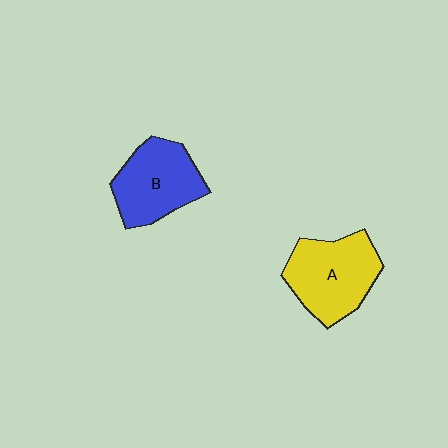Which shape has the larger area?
Shape A (yellow).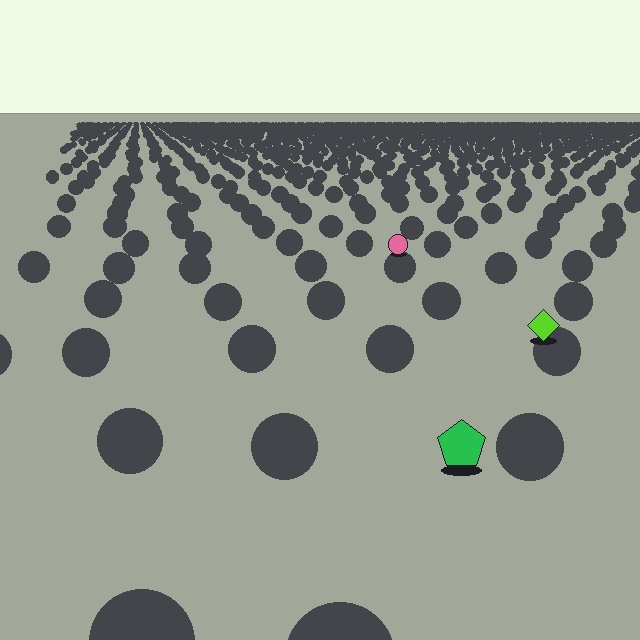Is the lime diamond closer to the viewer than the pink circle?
Yes. The lime diamond is closer — you can tell from the texture gradient: the ground texture is coarser near it.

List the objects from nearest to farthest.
From nearest to farthest: the green pentagon, the lime diamond, the pink circle.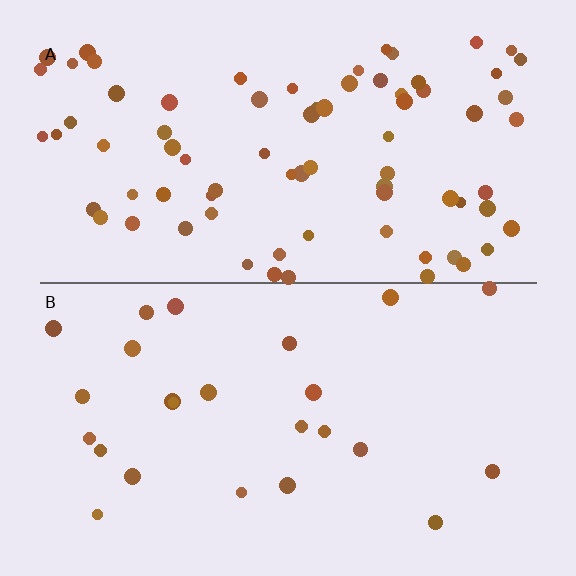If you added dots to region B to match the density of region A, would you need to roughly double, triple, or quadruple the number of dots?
Approximately triple.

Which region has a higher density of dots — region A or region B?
A (the top).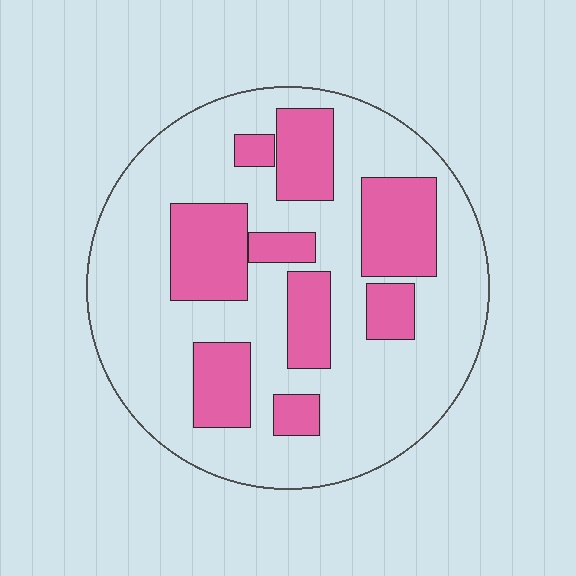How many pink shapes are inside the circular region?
9.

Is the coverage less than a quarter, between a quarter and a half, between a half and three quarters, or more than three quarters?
Between a quarter and a half.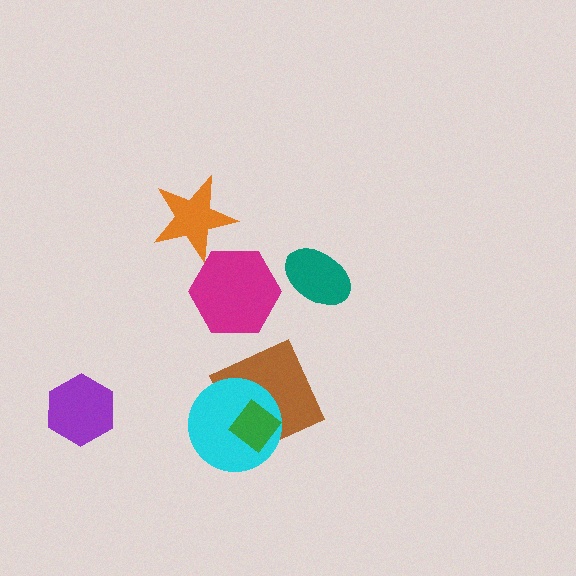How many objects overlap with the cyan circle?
2 objects overlap with the cyan circle.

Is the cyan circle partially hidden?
Yes, it is partially covered by another shape.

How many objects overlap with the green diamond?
2 objects overlap with the green diamond.